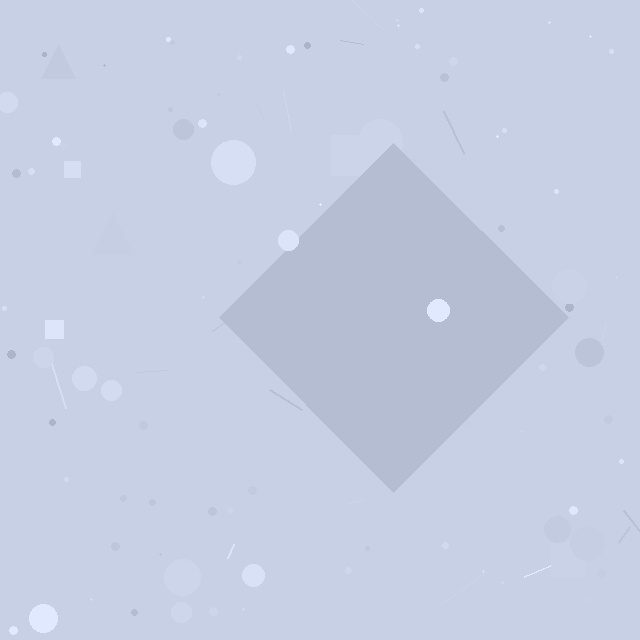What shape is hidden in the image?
A diamond is hidden in the image.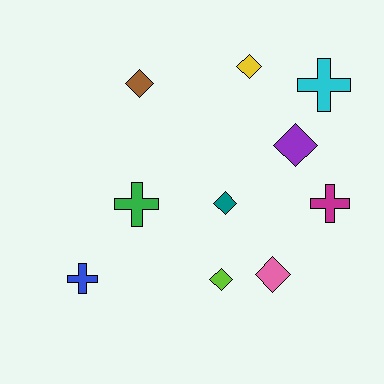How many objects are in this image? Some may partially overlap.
There are 10 objects.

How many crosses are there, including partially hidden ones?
There are 4 crosses.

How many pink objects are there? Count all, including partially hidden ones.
There is 1 pink object.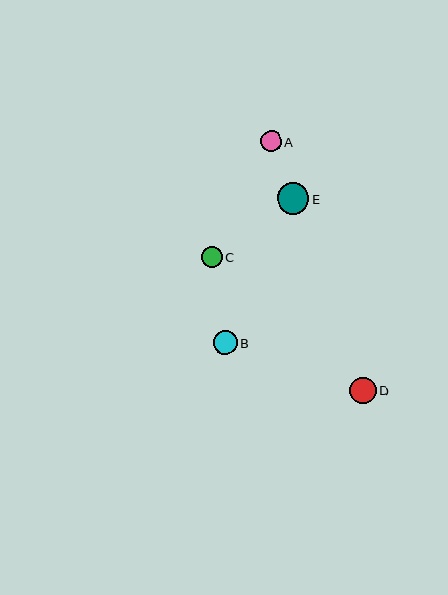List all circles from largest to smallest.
From largest to smallest: E, D, B, A, C.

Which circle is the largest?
Circle E is the largest with a size of approximately 31 pixels.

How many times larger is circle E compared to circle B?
Circle E is approximately 1.3 times the size of circle B.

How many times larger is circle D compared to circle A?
Circle D is approximately 1.3 times the size of circle A.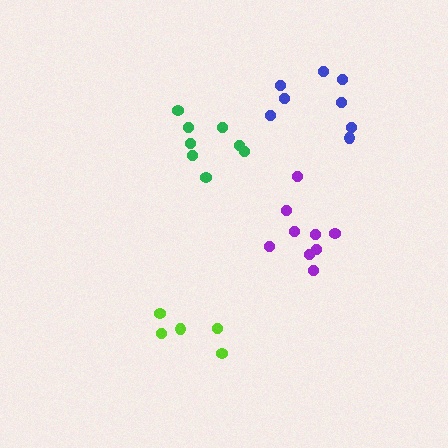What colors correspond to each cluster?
The clusters are colored: lime, purple, blue, green.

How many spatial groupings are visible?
There are 4 spatial groupings.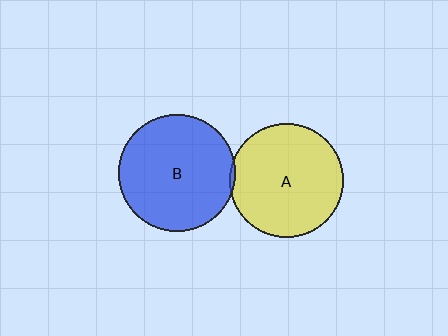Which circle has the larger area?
Circle B (blue).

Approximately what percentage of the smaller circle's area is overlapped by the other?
Approximately 5%.